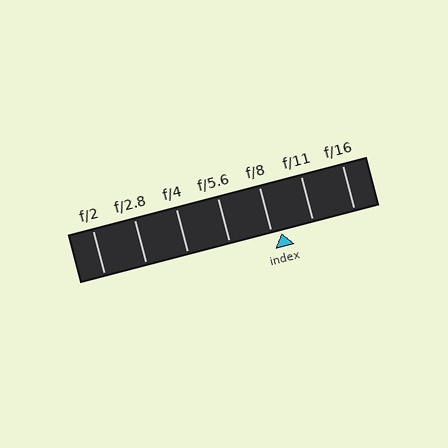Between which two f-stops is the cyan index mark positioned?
The index mark is between f/8 and f/11.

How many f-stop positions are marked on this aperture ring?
There are 7 f-stop positions marked.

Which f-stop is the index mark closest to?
The index mark is closest to f/8.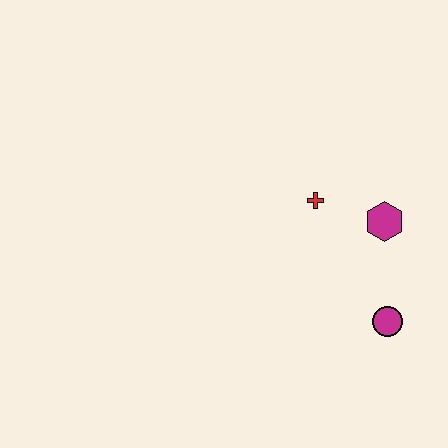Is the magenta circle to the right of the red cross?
Yes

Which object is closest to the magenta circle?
The magenta hexagon is closest to the magenta circle.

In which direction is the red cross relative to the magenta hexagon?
The red cross is to the left of the magenta hexagon.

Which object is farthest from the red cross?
The magenta circle is farthest from the red cross.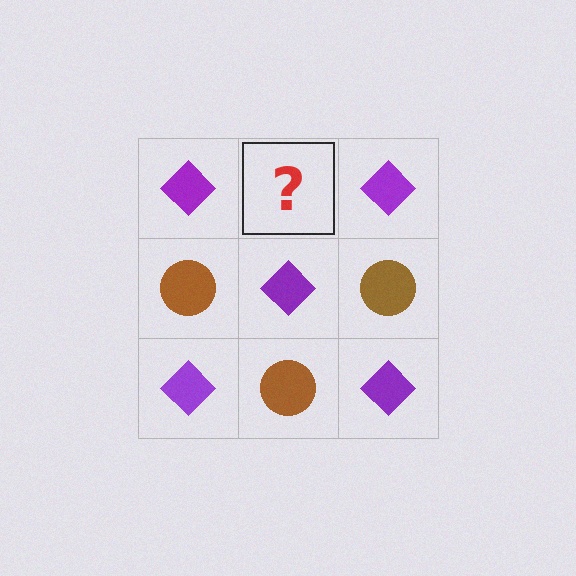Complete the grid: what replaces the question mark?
The question mark should be replaced with a brown circle.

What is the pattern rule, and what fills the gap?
The rule is that it alternates purple diamond and brown circle in a checkerboard pattern. The gap should be filled with a brown circle.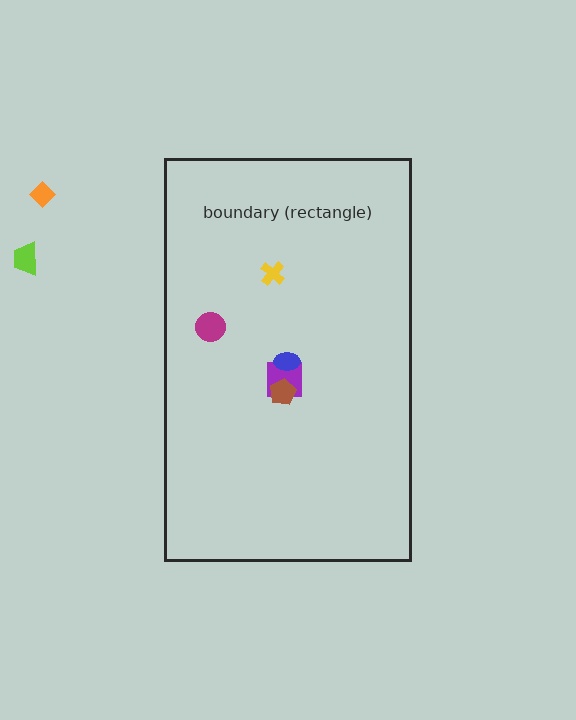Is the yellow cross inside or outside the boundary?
Inside.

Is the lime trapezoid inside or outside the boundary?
Outside.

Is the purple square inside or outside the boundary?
Inside.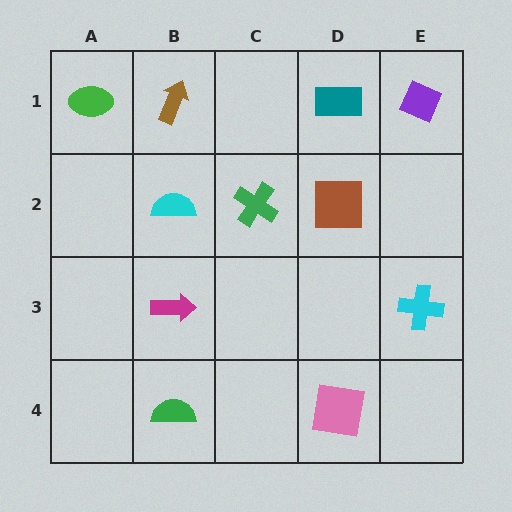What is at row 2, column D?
A brown square.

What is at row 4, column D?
A pink square.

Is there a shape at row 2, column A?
No, that cell is empty.